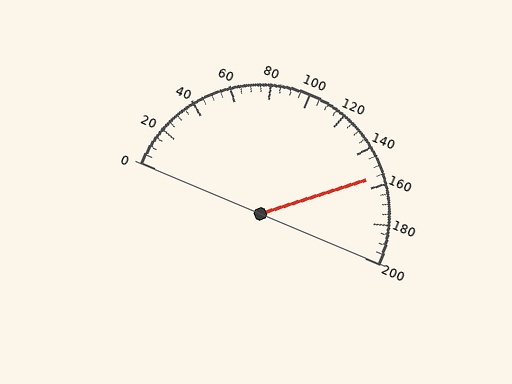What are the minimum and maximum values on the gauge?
The gauge ranges from 0 to 200.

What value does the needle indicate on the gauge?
The needle indicates approximately 155.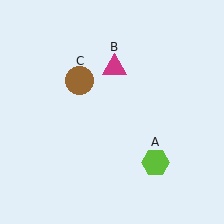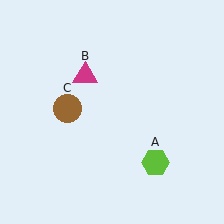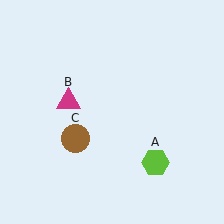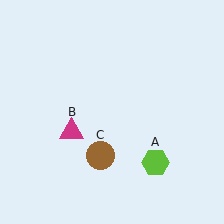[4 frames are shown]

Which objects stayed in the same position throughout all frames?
Lime hexagon (object A) remained stationary.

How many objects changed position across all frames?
2 objects changed position: magenta triangle (object B), brown circle (object C).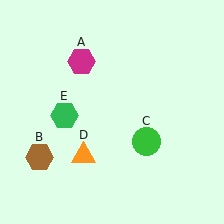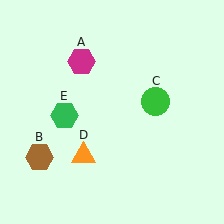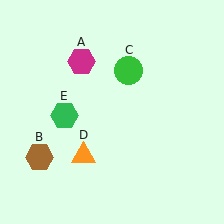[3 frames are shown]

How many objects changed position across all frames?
1 object changed position: green circle (object C).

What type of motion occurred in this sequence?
The green circle (object C) rotated counterclockwise around the center of the scene.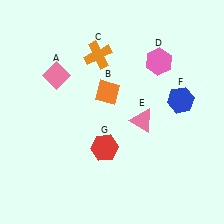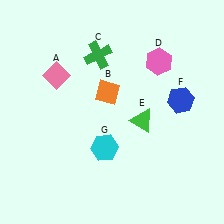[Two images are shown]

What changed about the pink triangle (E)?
In Image 1, E is pink. In Image 2, it changed to green.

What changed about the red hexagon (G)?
In Image 1, G is red. In Image 2, it changed to cyan.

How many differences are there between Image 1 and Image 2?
There are 3 differences between the two images.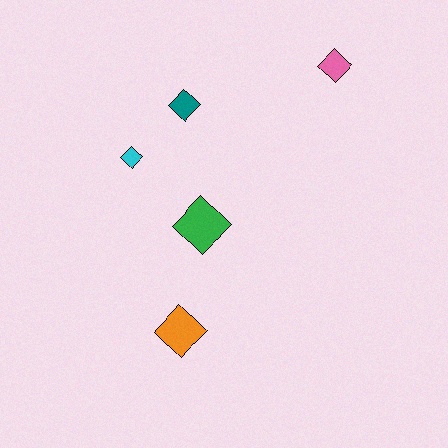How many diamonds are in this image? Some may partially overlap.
There are 5 diamonds.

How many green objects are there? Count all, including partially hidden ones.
There is 1 green object.